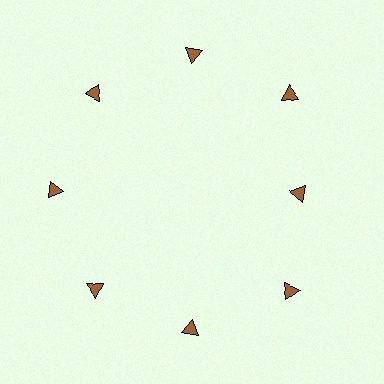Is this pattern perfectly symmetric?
No. The 8 brown triangles are arranged in a ring, but one element near the 3 o'clock position is pulled inward toward the center, breaking the 8-fold rotational symmetry.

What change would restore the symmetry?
The symmetry would be restored by moving it outward, back onto the ring so that all 8 triangles sit at equal angles and equal distance from the center.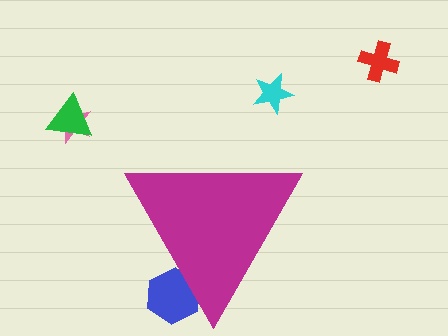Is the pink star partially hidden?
No, the pink star is fully visible.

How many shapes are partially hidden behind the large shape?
1 shape is partially hidden.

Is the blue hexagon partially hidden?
Yes, the blue hexagon is partially hidden behind the magenta triangle.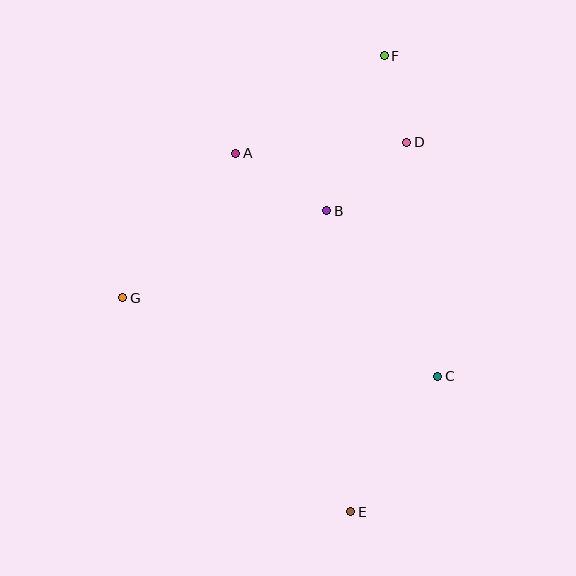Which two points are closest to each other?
Points D and F are closest to each other.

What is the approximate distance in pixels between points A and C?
The distance between A and C is approximately 301 pixels.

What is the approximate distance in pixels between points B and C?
The distance between B and C is approximately 199 pixels.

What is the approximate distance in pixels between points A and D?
The distance between A and D is approximately 171 pixels.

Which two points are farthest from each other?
Points E and F are farthest from each other.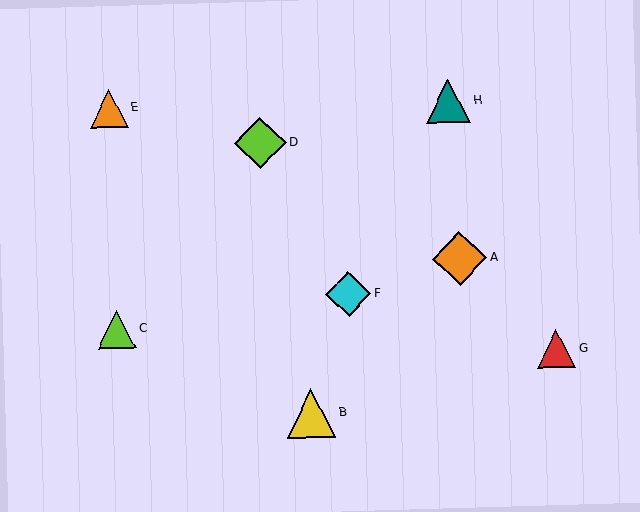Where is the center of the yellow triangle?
The center of the yellow triangle is at (311, 413).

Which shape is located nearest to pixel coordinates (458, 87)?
The teal triangle (labeled H) at (448, 101) is nearest to that location.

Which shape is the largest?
The orange diamond (labeled A) is the largest.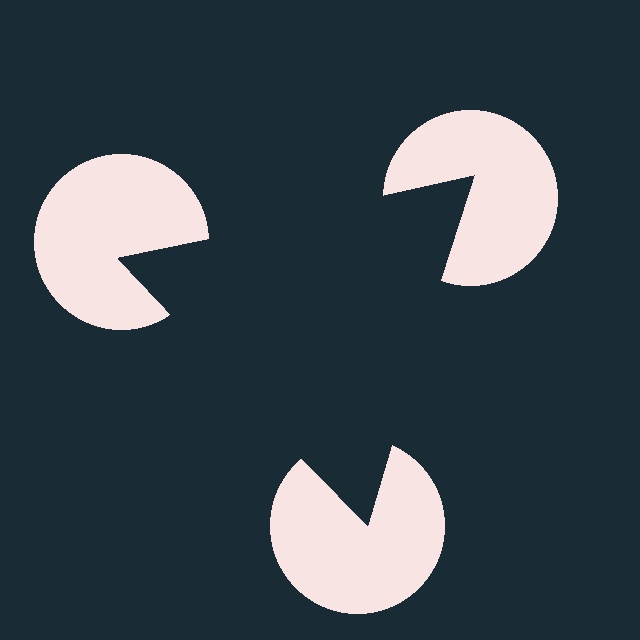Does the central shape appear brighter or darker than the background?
It typically appears slightly darker than the background, even though no actual brightness change is drawn.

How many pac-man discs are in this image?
There are 3 — one at each vertex of the illusory triangle.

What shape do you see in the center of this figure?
An illusory triangle — its edges are inferred from the aligned wedge cuts in the pac-man discs, not physically drawn.